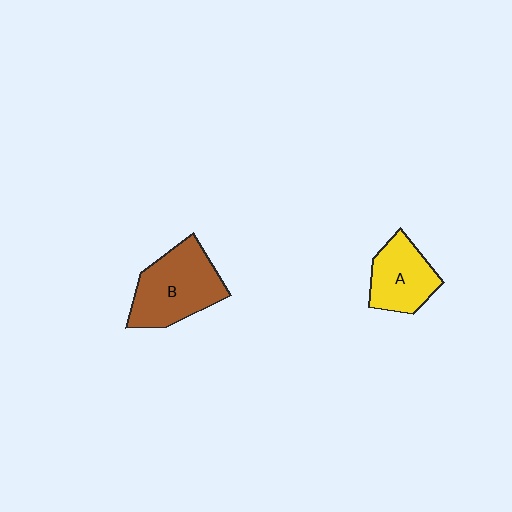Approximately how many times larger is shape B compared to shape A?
Approximately 1.4 times.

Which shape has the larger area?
Shape B (brown).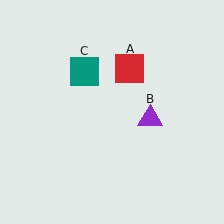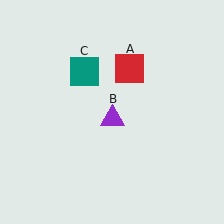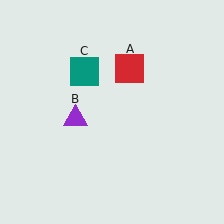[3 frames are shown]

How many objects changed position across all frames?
1 object changed position: purple triangle (object B).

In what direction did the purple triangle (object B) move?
The purple triangle (object B) moved left.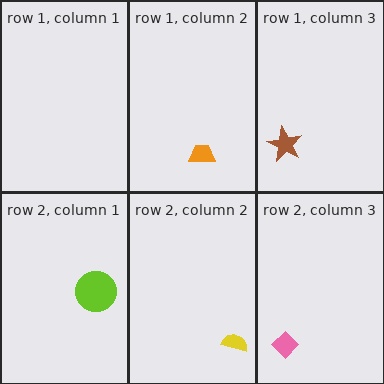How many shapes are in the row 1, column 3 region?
1.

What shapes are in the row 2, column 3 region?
The pink diamond.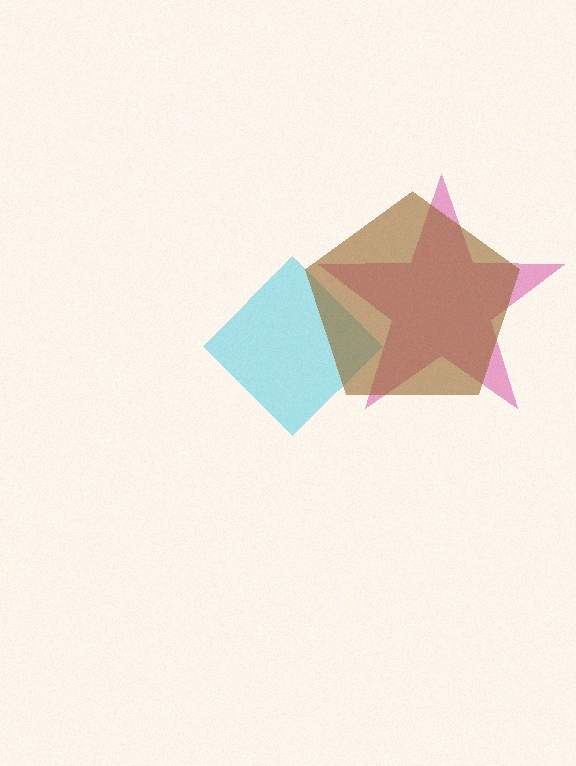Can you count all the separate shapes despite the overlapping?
Yes, there are 3 separate shapes.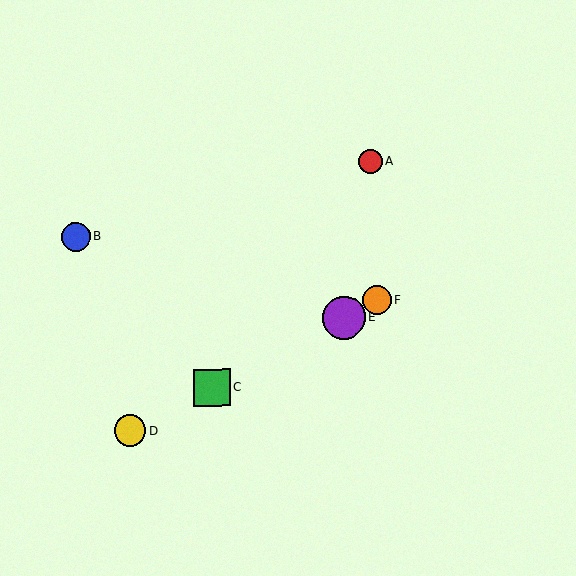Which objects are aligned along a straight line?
Objects C, D, E, F are aligned along a straight line.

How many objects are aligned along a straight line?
4 objects (C, D, E, F) are aligned along a straight line.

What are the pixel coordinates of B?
Object B is at (75, 237).